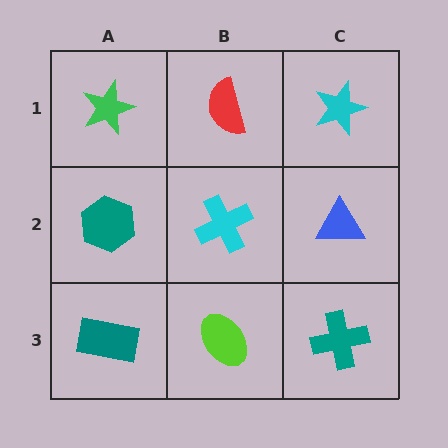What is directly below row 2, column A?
A teal rectangle.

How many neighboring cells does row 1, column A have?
2.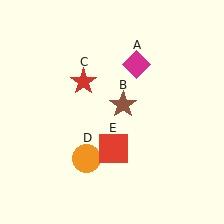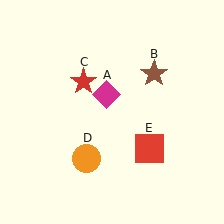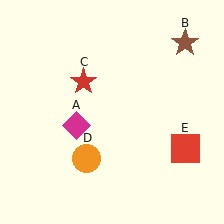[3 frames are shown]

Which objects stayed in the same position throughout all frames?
Red star (object C) and orange circle (object D) remained stationary.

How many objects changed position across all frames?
3 objects changed position: magenta diamond (object A), brown star (object B), red square (object E).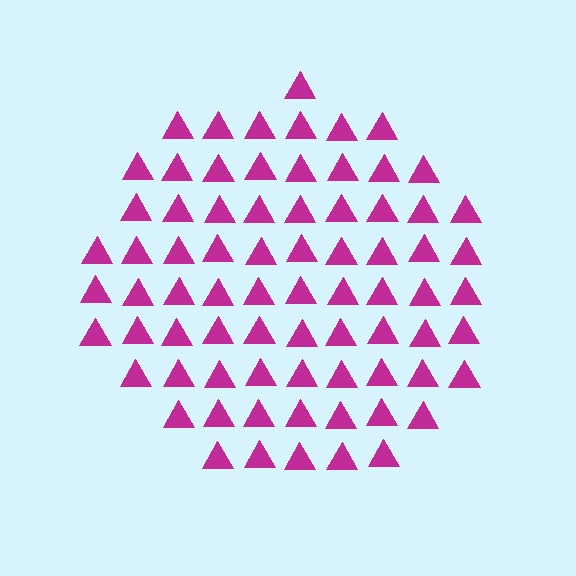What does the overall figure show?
The overall figure shows a circle.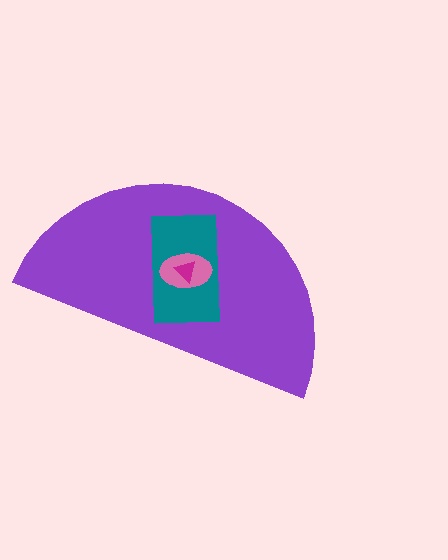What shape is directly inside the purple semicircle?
The teal rectangle.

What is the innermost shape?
The magenta triangle.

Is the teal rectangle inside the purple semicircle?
Yes.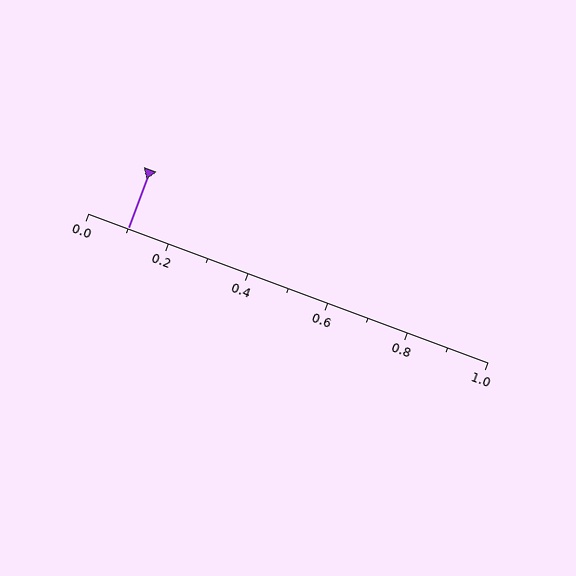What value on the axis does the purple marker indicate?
The marker indicates approximately 0.1.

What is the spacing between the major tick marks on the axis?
The major ticks are spaced 0.2 apart.